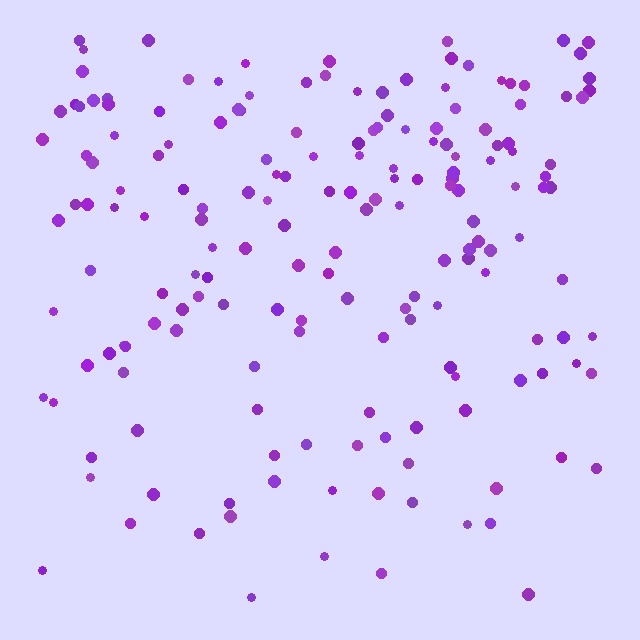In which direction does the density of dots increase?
From bottom to top, with the top side densest.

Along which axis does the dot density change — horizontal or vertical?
Vertical.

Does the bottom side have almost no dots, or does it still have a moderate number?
Still a moderate number, just noticeably fewer than the top.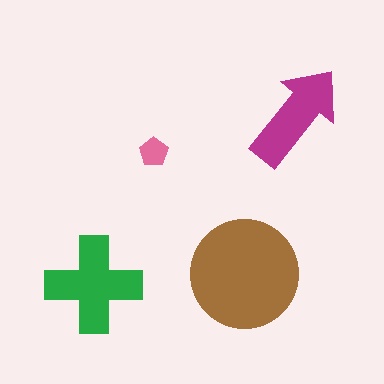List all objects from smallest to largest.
The pink pentagon, the magenta arrow, the green cross, the brown circle.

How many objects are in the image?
There are 4 objects in the image.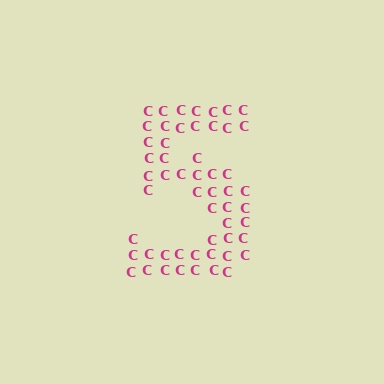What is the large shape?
The large shape is the digit 5.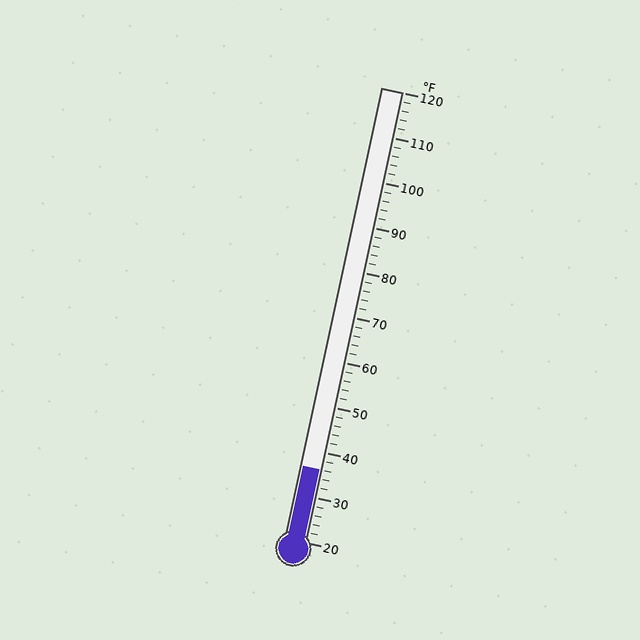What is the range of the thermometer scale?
The thermometer scale ranges from 20°F to 120°F.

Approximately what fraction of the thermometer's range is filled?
The thermometer is filled to approximately 15% of its range.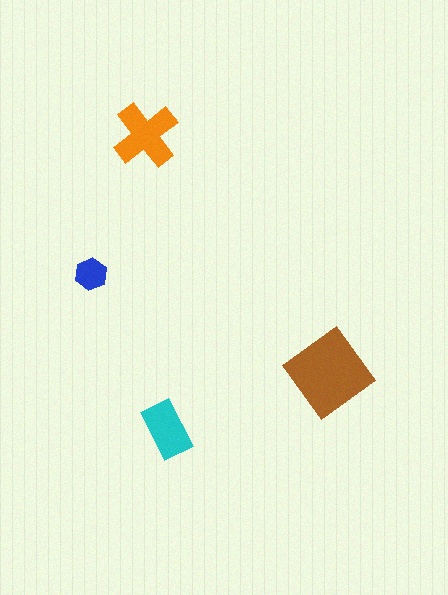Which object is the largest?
The brown diamond.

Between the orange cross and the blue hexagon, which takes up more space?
The orange cross.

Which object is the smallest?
The blue hexagon.